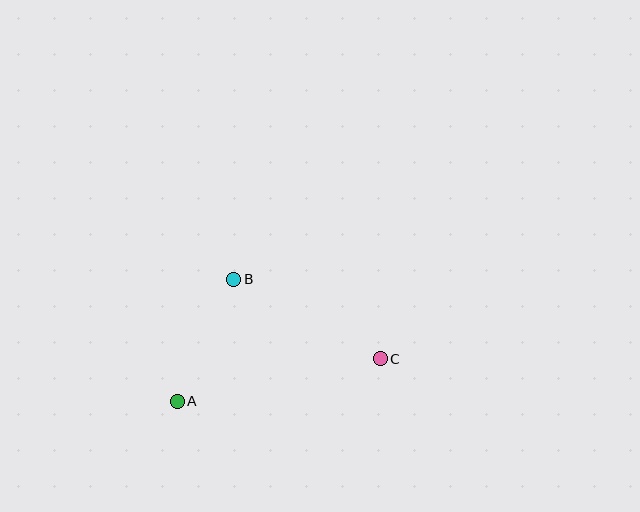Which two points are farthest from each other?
Points A and C are farthest from each other.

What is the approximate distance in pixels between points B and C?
The distance between B and C is approximately 167 pixels.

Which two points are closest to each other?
Points A and B are closest to each other.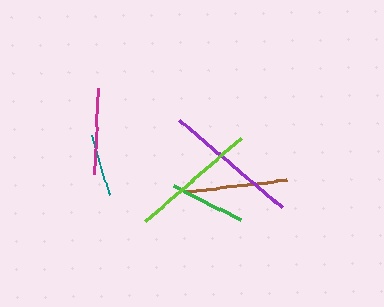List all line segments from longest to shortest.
From longest to shortest: purple, lime, brown, magenta, green, teal.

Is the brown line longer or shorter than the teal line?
The brown line is longer than the teal line.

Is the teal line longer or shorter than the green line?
The green line is longer than the teal line.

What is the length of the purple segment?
The purple segment is approximately 135 pixels long.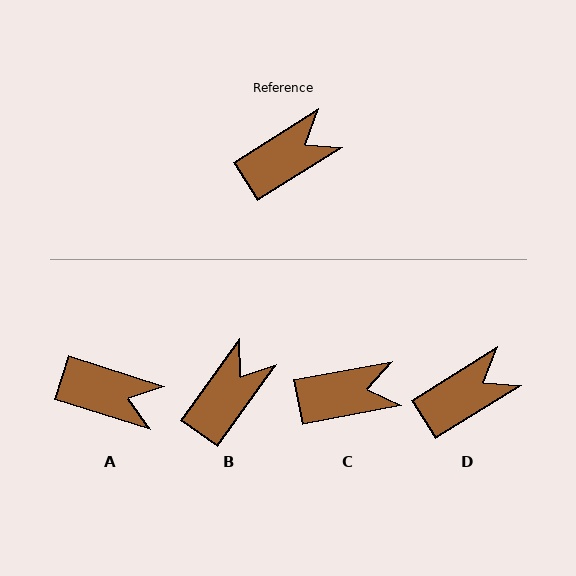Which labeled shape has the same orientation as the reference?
D.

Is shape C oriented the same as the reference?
No, it is off by about 21 degrees.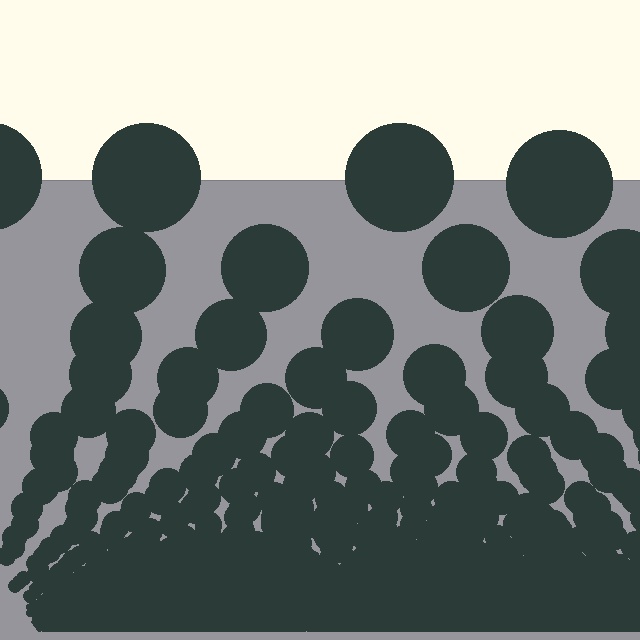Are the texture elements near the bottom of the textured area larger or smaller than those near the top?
Smaller. The gradient is inverted — elements near the bottom are smaller and denser.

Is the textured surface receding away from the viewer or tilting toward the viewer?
The surface appears to tilt toward the viewer. Texture elements get larger and sparser toward the top.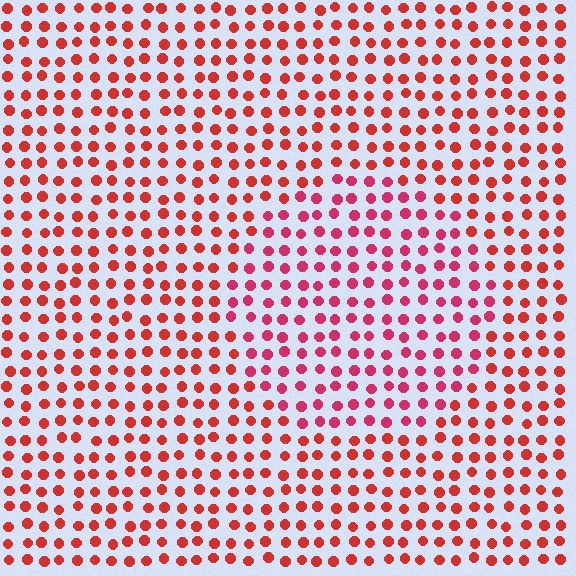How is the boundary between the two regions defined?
The boundary is defined purely by a slight shift in hue (about 23 degrees). Spacing, size, and orientation are identical on both sides.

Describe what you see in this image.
The image is filled with small red elements in a uniform arrangement. A circle-shaped region is visible where the elements are tinted to a slightly different hue, forming a subtle color boundary.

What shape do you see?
I see a circle.